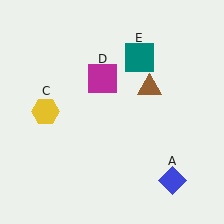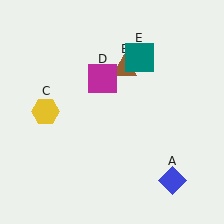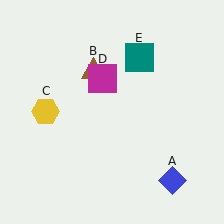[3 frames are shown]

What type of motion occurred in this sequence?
The brown triangle (object B) rotated counterclockwise around the center of the scene.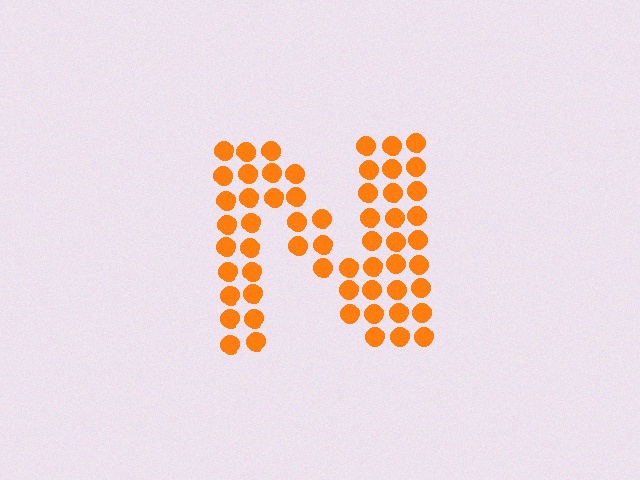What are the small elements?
The small elements are circles.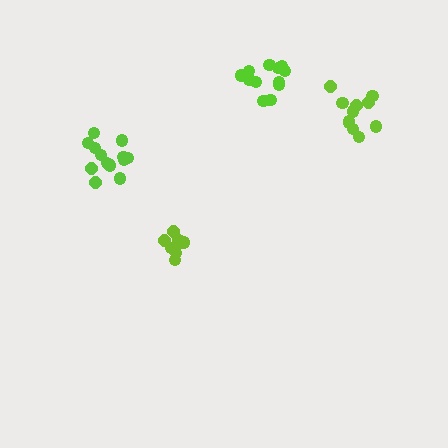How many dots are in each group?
Group 1: 12 dots, Group 2: 11 dots, Group 3: 14 dots, Group 4: 8 dots (45 total).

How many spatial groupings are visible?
There are 4 spatial groupings.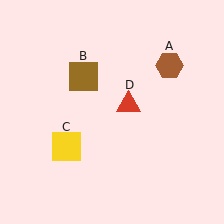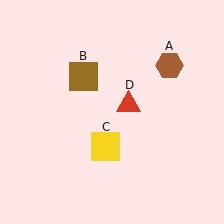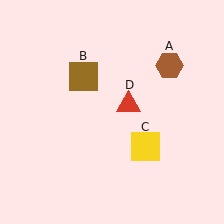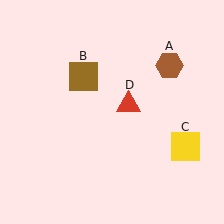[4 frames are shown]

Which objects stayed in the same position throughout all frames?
Brown hexagon (object A) and brown square (object B) and red triangle (object D) remained stationary.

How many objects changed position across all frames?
1 object changed position: yellow square (object C).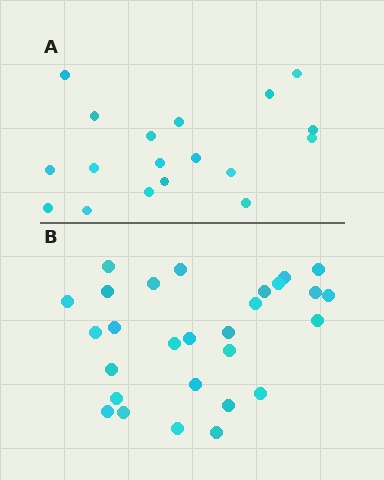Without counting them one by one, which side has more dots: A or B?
Region B (the bottom region) has more dots.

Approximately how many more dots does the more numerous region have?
Region B has roughly 10 or so more dots than region A.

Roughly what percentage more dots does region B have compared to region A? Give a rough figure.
About 55% more.